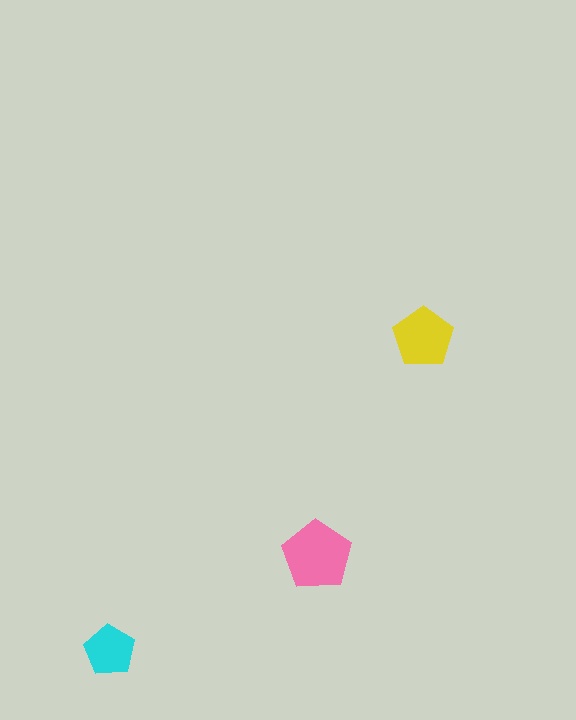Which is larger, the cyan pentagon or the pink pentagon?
The pink one.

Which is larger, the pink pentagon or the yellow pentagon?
The pink one.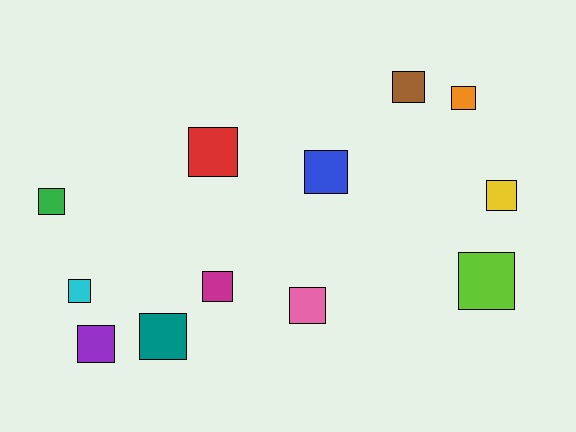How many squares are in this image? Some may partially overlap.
There are 12 squares.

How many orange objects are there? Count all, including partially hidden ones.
There is 1 orange object.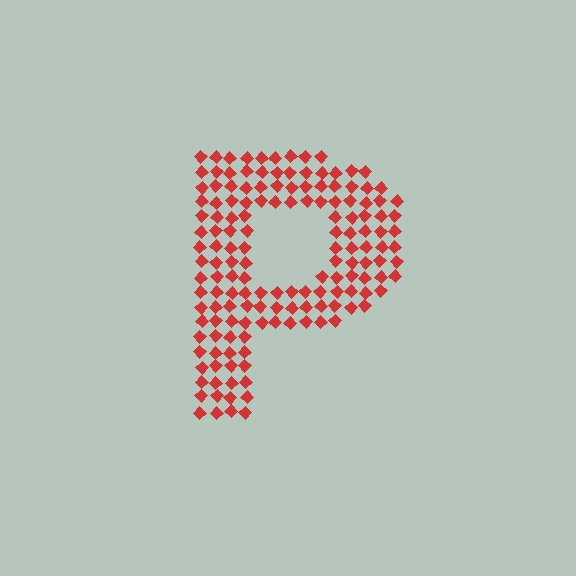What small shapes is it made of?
It is made of small diamonds.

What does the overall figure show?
The overall figure shows the letter P.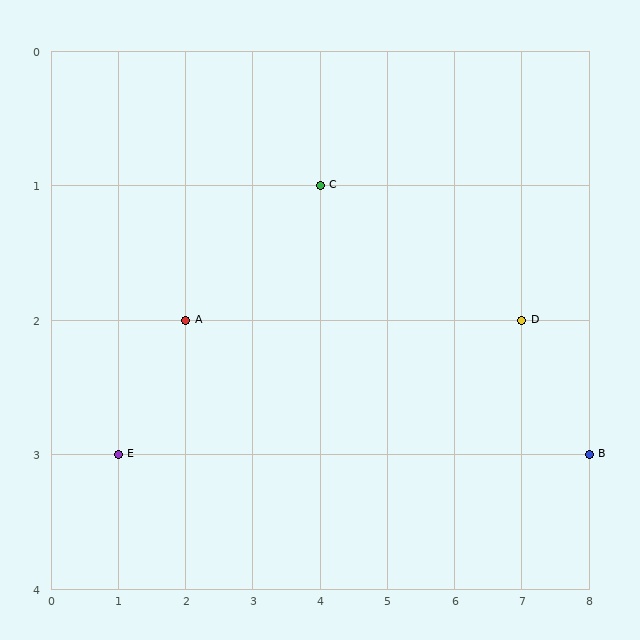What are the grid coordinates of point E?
Point E is at grid coordinates (1, 3).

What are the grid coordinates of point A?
Point A is at grid coordinates (2, 2).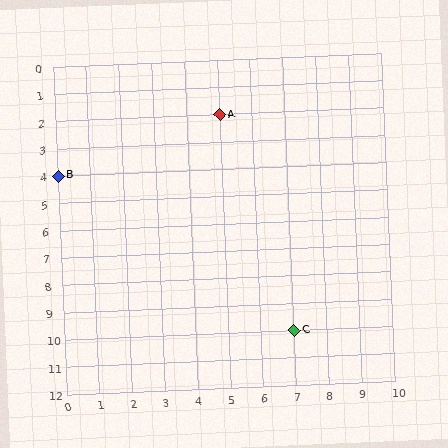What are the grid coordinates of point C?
Point C is at grid coordinates (7, 10).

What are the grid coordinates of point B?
Point B is at grid coordinates (0, 4).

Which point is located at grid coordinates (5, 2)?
Point A is at (5, 2).